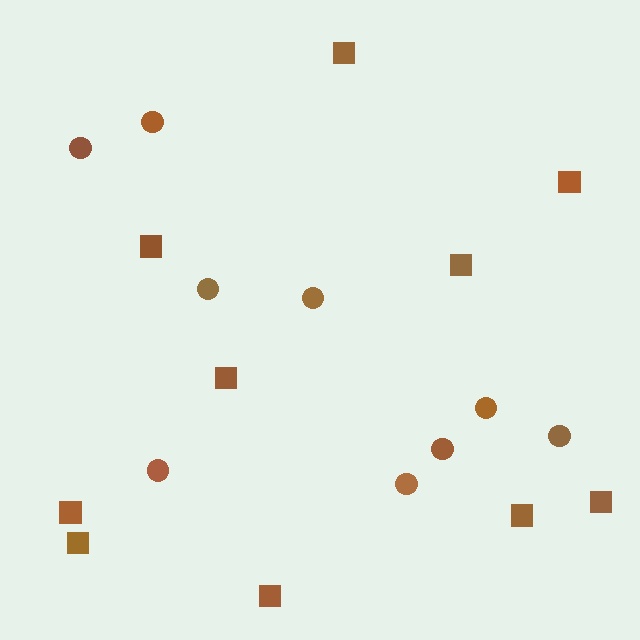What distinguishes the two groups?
There are 2 groups: one group of circles (9) and one group of squares (10).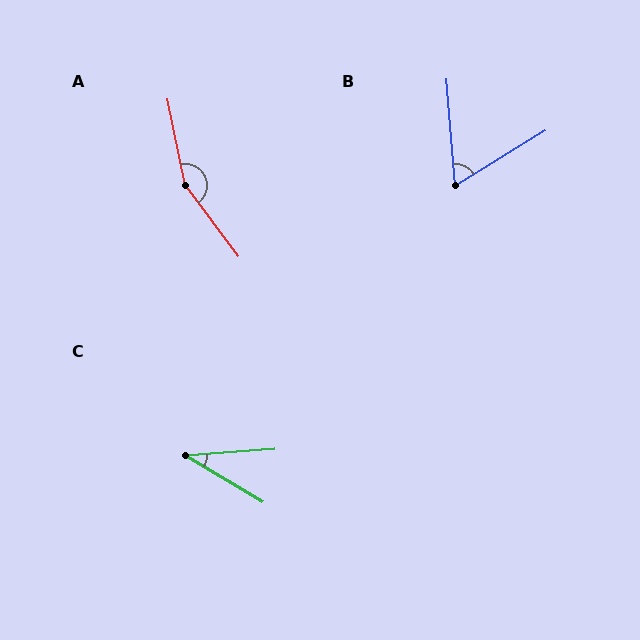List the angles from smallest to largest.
C (35°), B (63°), A (155°).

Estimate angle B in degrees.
Approximately 63 degrees.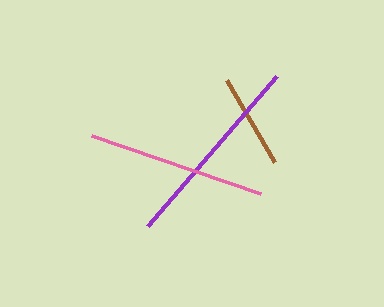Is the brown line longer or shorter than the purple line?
The purple line is longer than the brown line.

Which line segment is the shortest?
The brown line is the shortest at approximately 95 pixels.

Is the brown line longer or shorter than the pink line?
The pink line is longer than the brown line.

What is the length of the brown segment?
The brown segment is approximately 95 pixels long.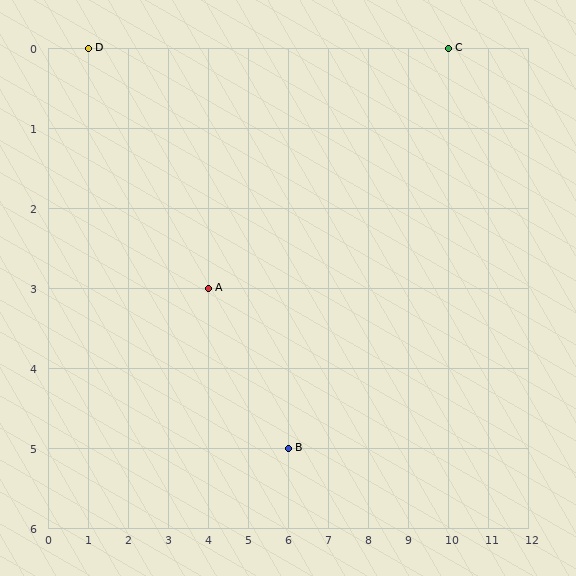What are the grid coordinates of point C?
Point C is at grid coordinates (10, 0).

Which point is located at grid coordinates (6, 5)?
Point B is at (6, 5).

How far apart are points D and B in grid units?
Points D and B are 5 columns and 5 rows apart (about 7.1 grid units diagonally).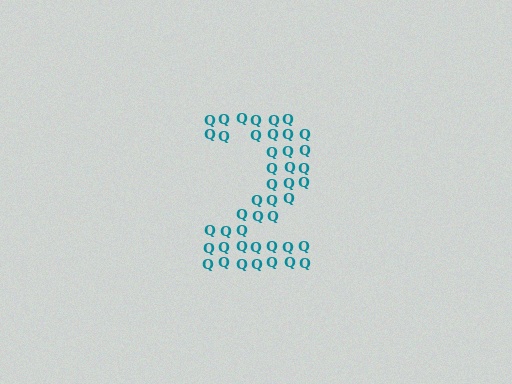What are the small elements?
The small elements are letter Q's.